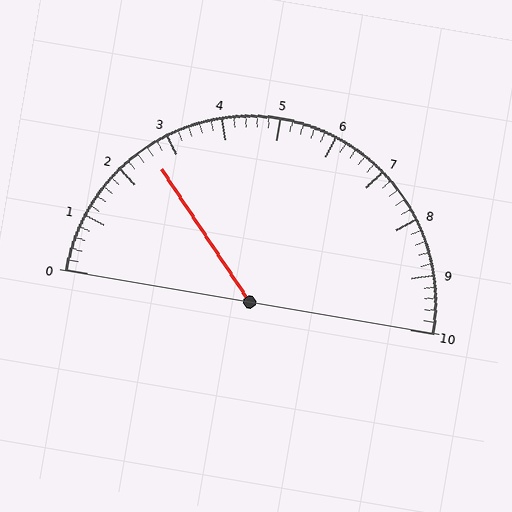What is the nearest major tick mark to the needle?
The nearest major tick mark is 3.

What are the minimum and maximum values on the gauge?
The gauge ranges from 0 to 10.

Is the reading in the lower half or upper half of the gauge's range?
The reading is in the lower half of the range (0 to 10).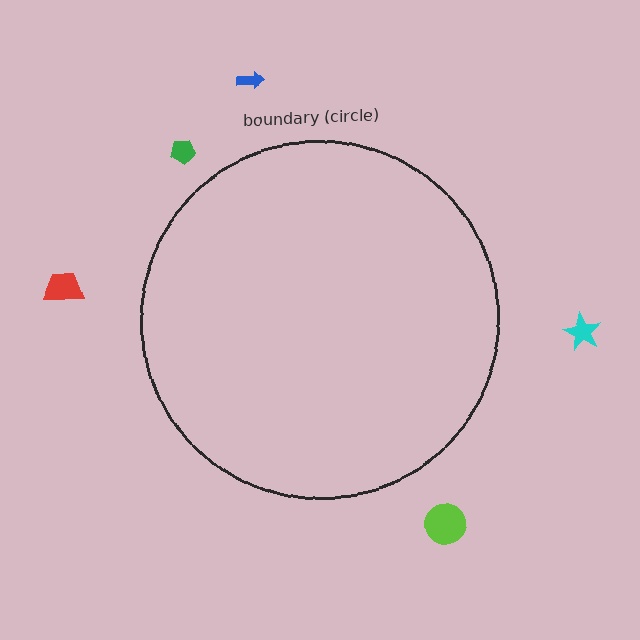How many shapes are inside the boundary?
0 inside, 5 outside.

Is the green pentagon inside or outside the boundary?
Outside.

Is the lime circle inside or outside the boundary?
Outside.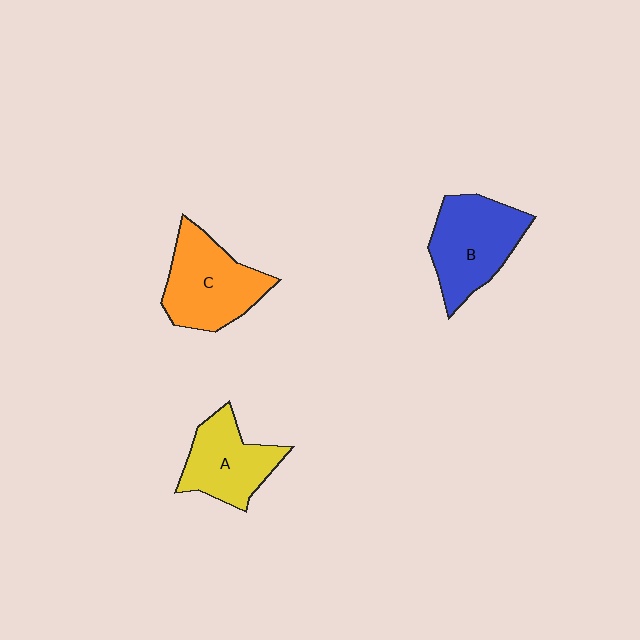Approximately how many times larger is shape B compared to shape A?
Approximately 1.2 times.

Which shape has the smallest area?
Shape A (yellow).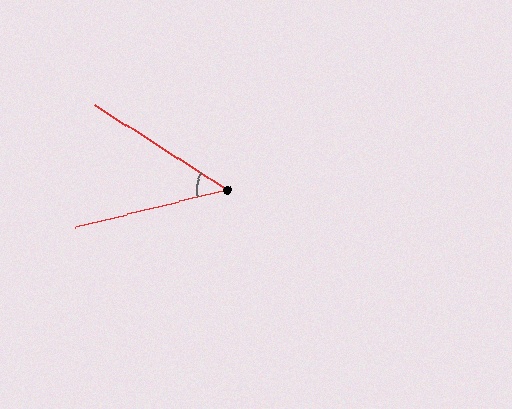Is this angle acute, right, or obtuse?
It is acute.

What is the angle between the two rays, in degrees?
Approximately 47 degrees.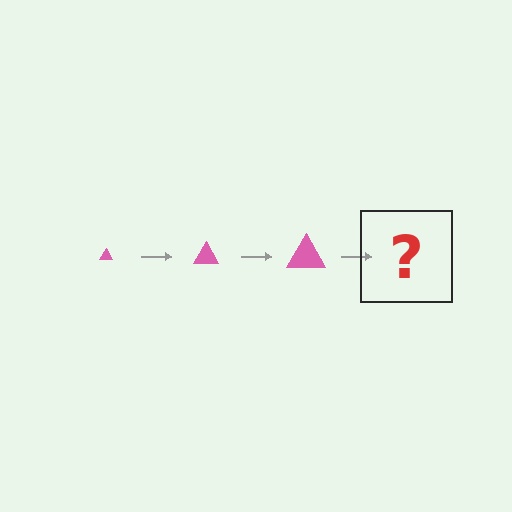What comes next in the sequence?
The next element should be a pink triangle, larger than the previous one.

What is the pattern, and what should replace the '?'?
The pattern is that the triangle gets progressively larger each step. The '?' should be a pink triangle, larger than the previous one.